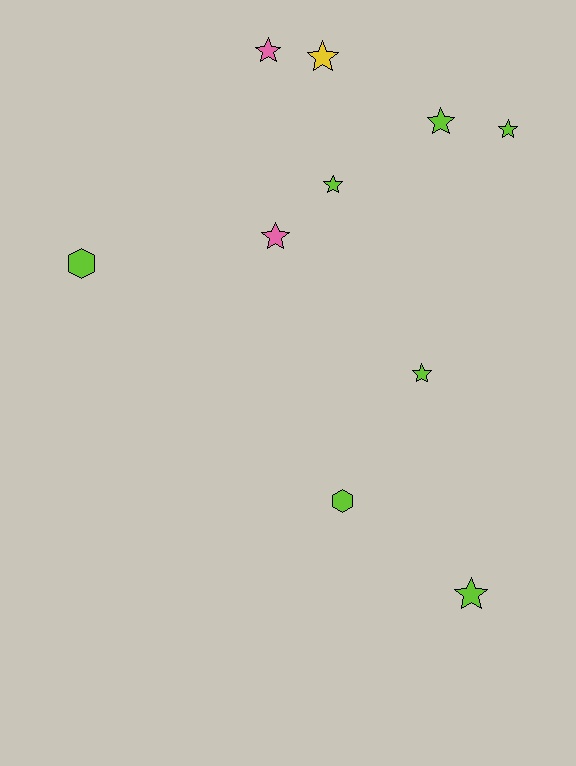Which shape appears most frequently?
Star, with 8 objects.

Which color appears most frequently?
Lime, with 7 objects.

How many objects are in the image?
There are 10 objects.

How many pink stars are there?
There are 2 pink stars.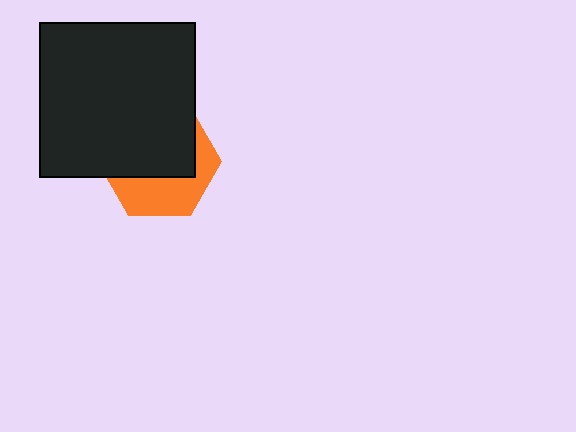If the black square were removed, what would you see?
You would see the complete orange hexagon.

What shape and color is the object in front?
The object in front is a black square.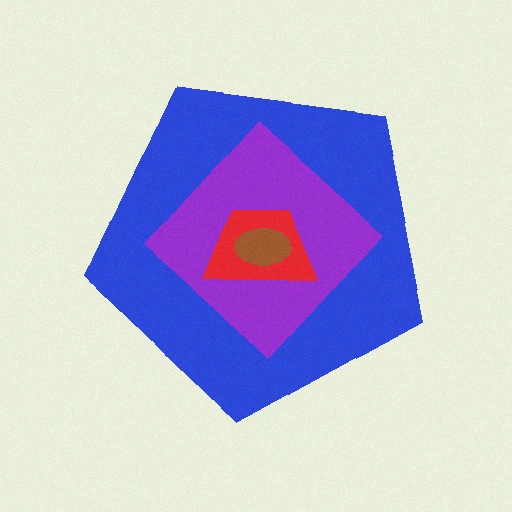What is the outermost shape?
The blue pentagon.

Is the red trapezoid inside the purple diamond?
Yes.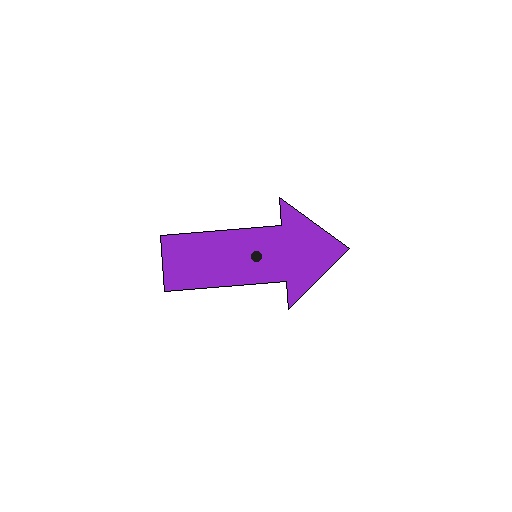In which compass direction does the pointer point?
East.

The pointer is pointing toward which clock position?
Roughly 3 o'clock.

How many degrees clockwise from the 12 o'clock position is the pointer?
Approximately 85 degrees.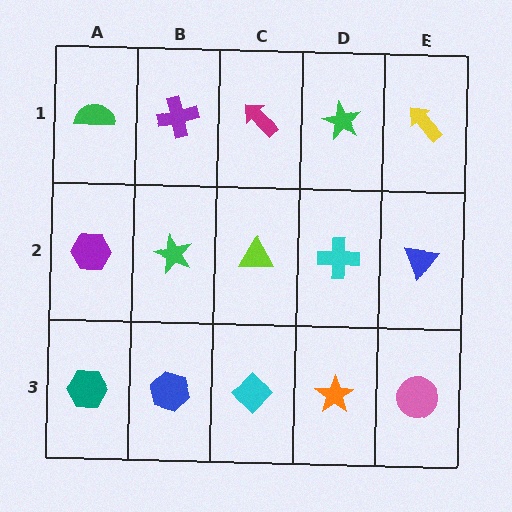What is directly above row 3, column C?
A lime triangle.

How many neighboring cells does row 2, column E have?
3.